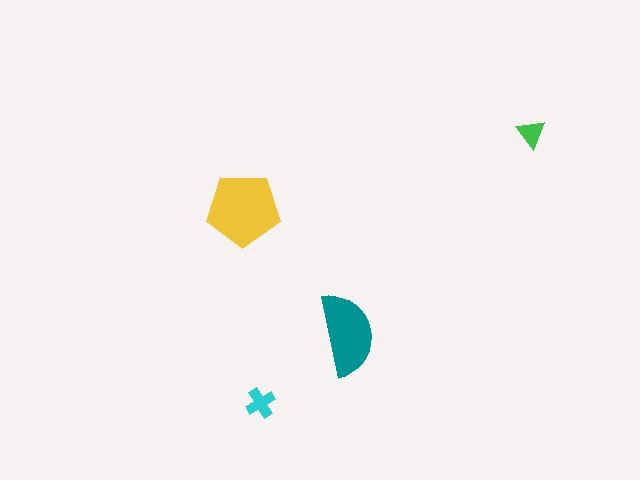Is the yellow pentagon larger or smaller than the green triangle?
Larger.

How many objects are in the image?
There are 4 objects in the image.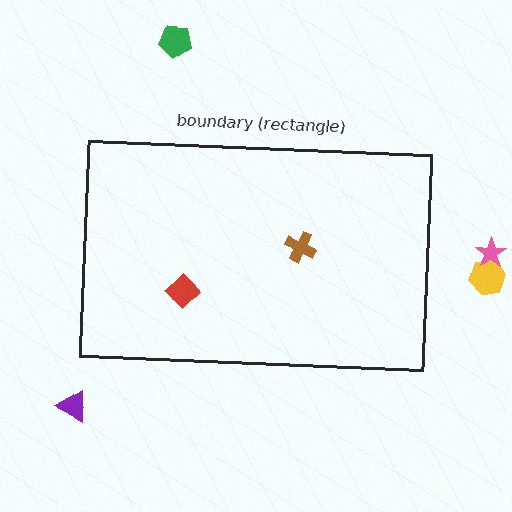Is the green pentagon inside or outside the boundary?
Outside.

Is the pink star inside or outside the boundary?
Outside.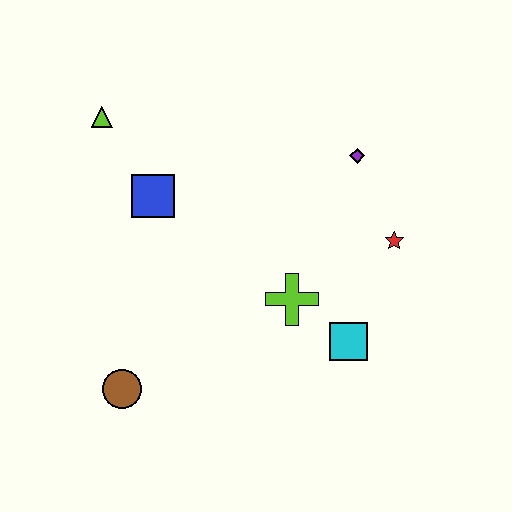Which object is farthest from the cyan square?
The lime triangle is farthest from the cyan square.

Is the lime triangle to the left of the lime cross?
Yes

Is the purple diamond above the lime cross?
Yes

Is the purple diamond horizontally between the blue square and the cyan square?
No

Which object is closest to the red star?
The purple diamond is closest to the red star.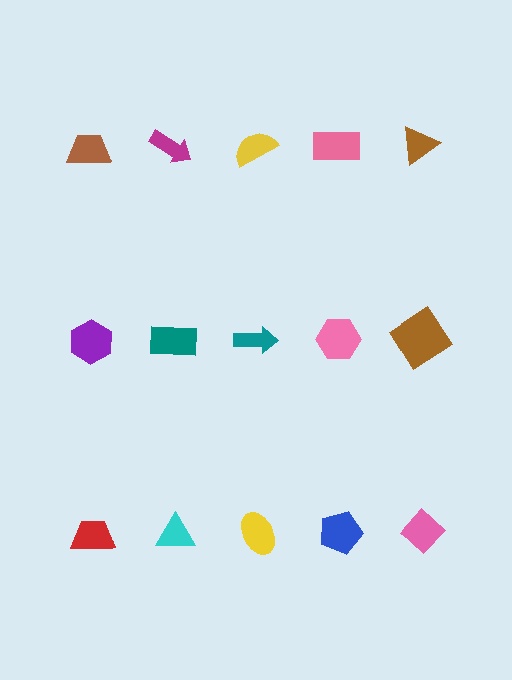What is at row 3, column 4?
A blue pentagon.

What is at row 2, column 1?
A purple hexagon.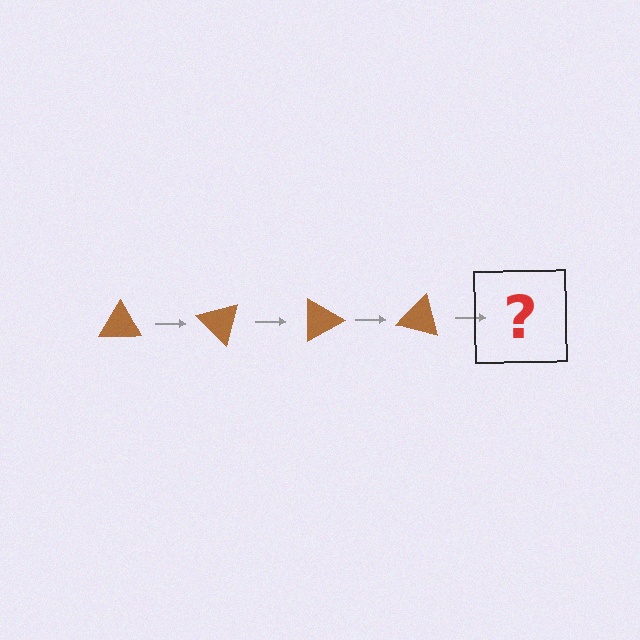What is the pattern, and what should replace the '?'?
The pattern is that the triangle rotates 45 degrees each step. The '?' should be a brown triangle rotated 180 degrees.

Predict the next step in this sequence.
The next step is a brown triangle rotated 180 degrees.